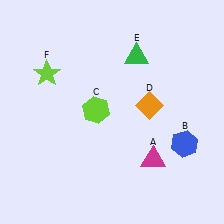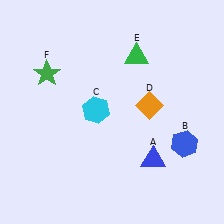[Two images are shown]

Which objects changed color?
A changed from magenta to blue. C changed from lime to cyan. F changed from lime to green.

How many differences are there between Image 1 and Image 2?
There are 3 differences between the two images.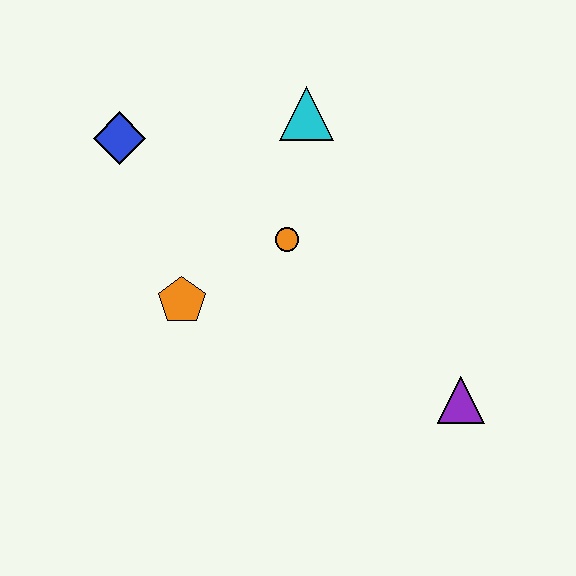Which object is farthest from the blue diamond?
The purple triangle is farthest from the blue diamond.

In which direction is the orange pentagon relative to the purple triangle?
The orange pentagon is to the left of the purple triangle.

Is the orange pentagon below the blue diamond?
Yes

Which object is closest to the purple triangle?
The orange circle is closest to the purple triangle.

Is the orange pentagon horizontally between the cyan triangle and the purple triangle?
No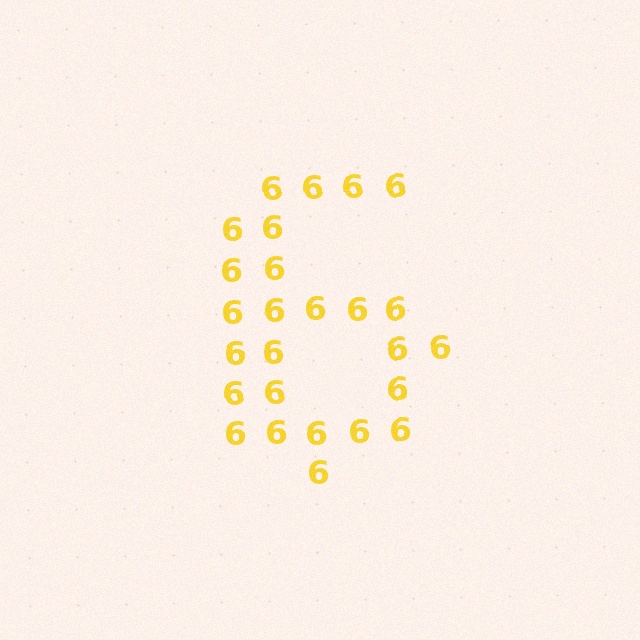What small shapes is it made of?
It is made of small digit 6's.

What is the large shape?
The large shape is the digit 6.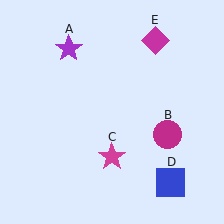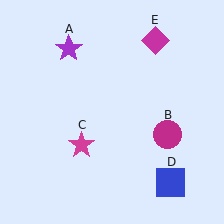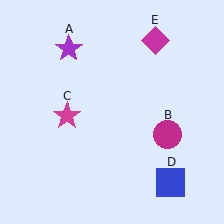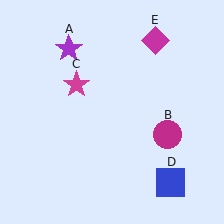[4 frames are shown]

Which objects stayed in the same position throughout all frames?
Purple star (object A) and magenta circle (object B) and blue square (object D) and magenta diamond (object E) remained stationary.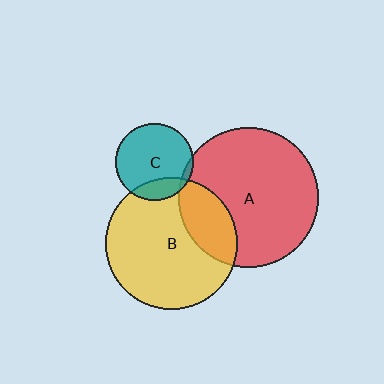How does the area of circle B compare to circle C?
Approximately 2.9 times.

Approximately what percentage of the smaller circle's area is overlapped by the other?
Approximately 5%.